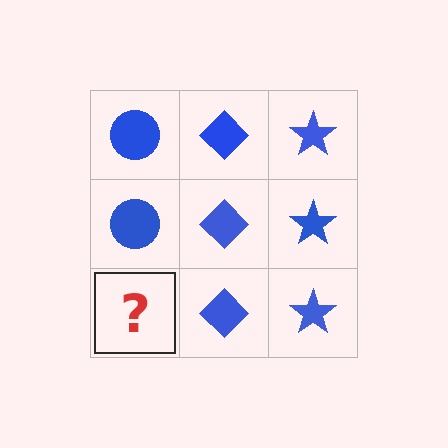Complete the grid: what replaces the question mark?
The question mark should be replaced with a blue circle.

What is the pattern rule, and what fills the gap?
The rule is that each column has a consistent shape. The gap should be filled with a blue circle.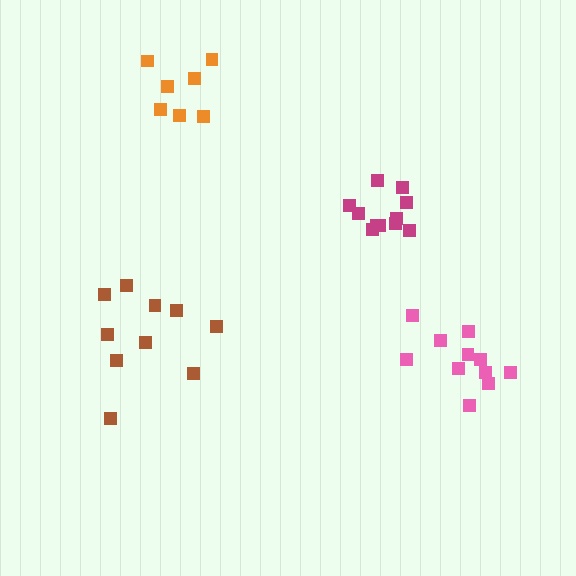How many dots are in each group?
Group 1: 11 dots, Group 2: 11 dots, Group 3: 10 dots, Group 4: 7 dots (39 total).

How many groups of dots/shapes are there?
There are 4 groups.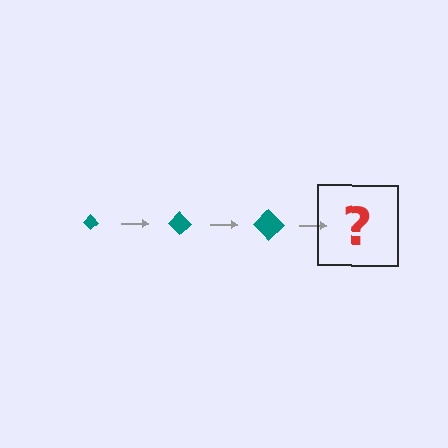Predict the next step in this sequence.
The next step is a teal diamond, larger than the previous one.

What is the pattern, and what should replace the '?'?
The pattern is that the diamond gets progressively larger each step. The '?' should be a teal diamond, larger than the previous one.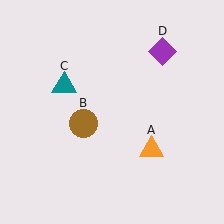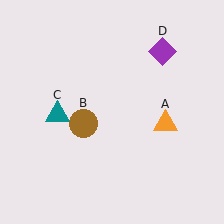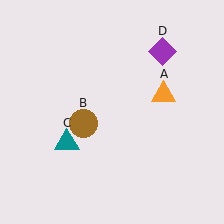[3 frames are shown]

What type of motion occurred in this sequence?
The orange triangle (object A), teal triangle (object C) rotated counterclockwise around the center of the scene.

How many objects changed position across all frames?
2 objects changed position: orange triangle (object A), teal triangle (object C).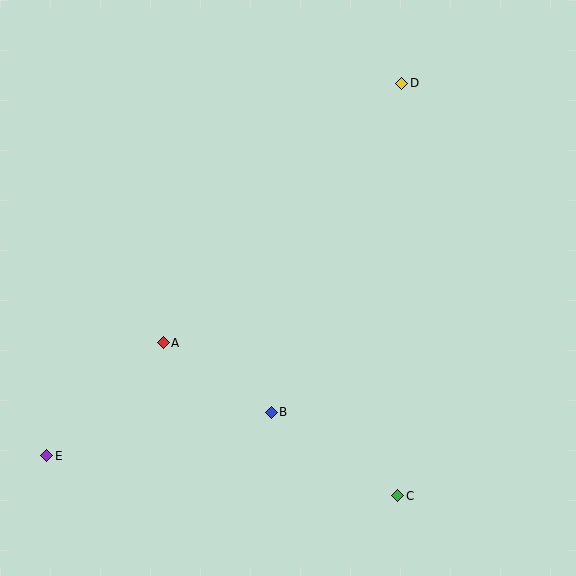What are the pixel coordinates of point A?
Point A is at (163, 343).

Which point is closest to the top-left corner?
Point A is closest to the top-left corner.